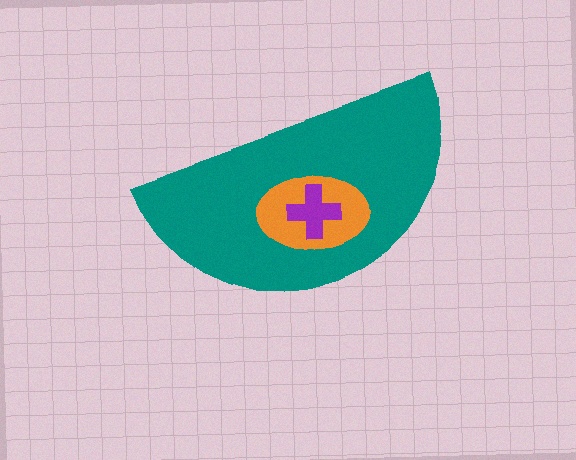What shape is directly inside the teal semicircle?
The orange ellipse.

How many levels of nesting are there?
3.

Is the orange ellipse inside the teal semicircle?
Yes.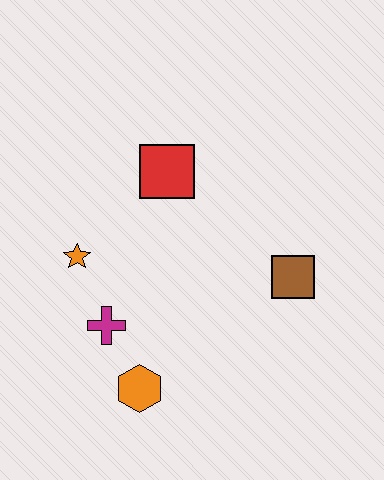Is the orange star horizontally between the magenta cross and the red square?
No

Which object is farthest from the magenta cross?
The brown square is farthest from the magenta cross.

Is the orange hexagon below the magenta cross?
Yes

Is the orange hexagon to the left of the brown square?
Yes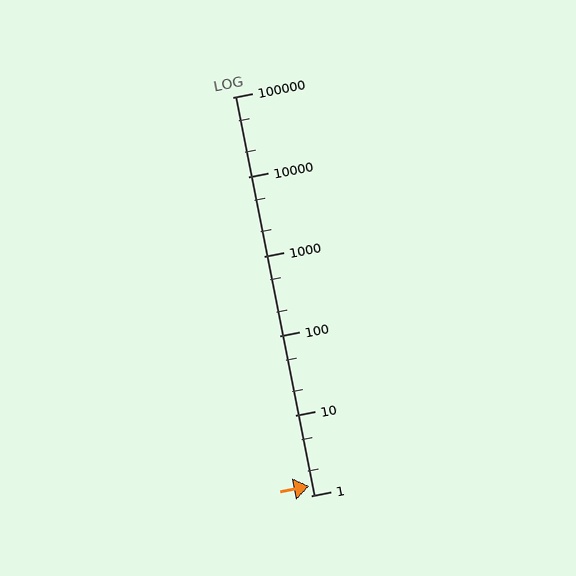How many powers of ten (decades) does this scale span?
The scale spans 5 decades, from 1 to 100000.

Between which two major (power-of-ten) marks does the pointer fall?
The pointer is between 1 and 10.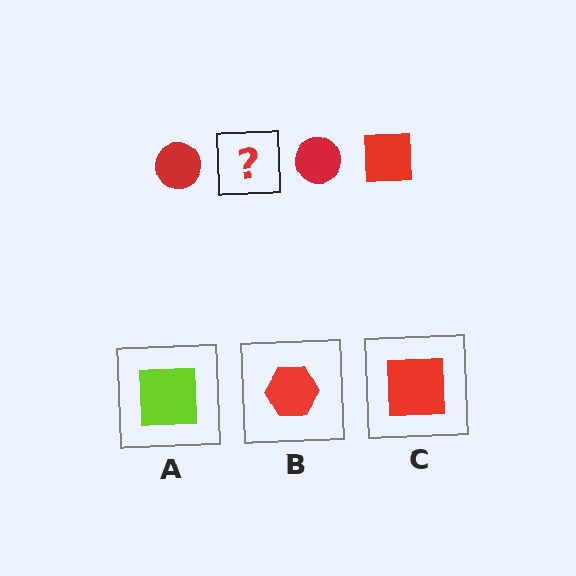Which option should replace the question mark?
Option C.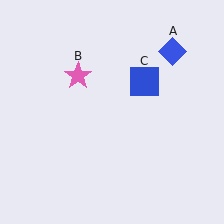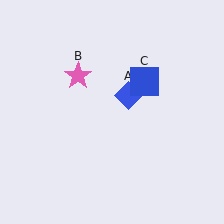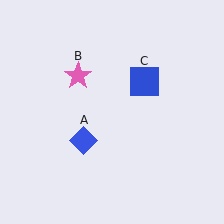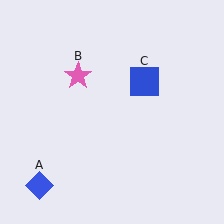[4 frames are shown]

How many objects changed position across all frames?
1 object changed position: blue diamond (object A).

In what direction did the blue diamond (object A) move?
The blue diamond (object A) moved down and to the left.